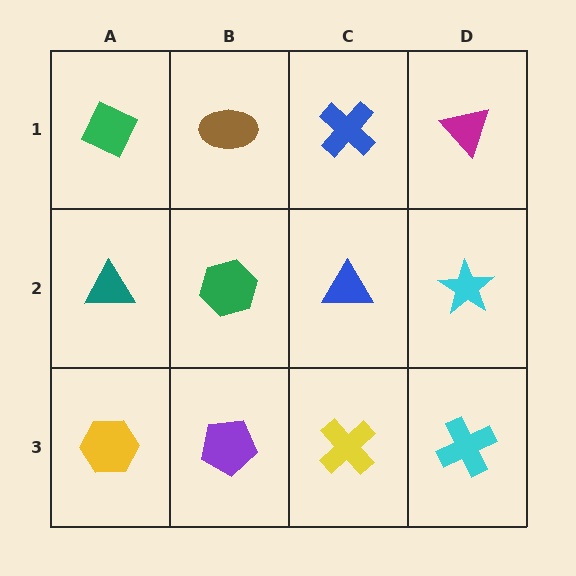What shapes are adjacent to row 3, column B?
A green hexagon (row 2, column B), a yellow hexagon (row 3, column A), a yellow cross (row 3, column C).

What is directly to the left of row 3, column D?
A yellow cross.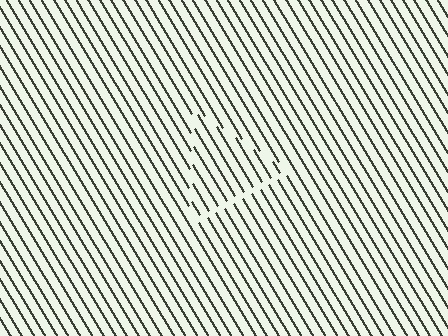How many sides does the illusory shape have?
3 sides — the line-ends trace a triangle.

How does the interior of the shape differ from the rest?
The interior of the shape contains the same grating, shifted by half a period — the contour is defined by the phase discontinuity where line-ends from the inner and outer gratings abut.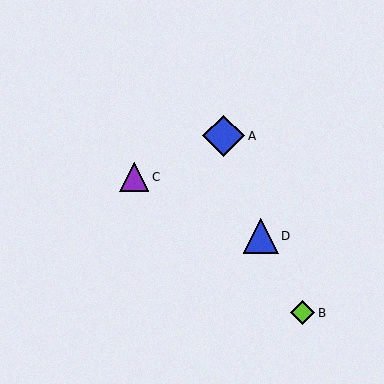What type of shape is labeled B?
Shape B is a lime diamond.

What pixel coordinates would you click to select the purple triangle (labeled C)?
Click at (134, 177) to select the purple triangle C.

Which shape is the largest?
The blue diamond (labeled A) is the largest.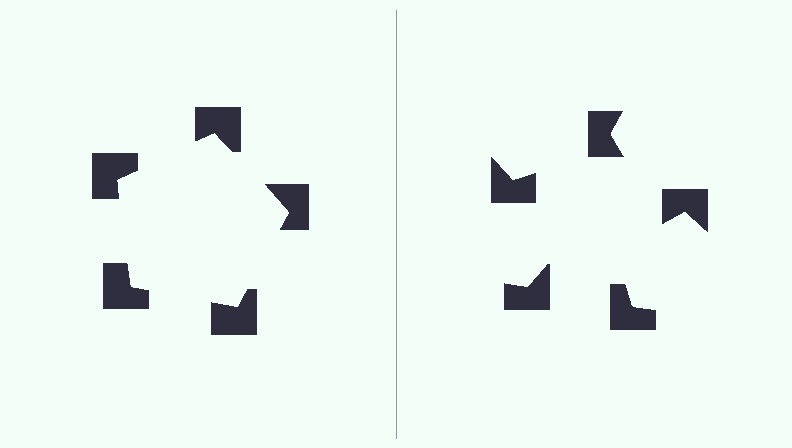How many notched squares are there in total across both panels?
10 — 5 on each side.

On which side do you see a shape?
An illusory pentagon appears on the left side. On the right side the wedge cuts are rotated, so no coherent shape forms.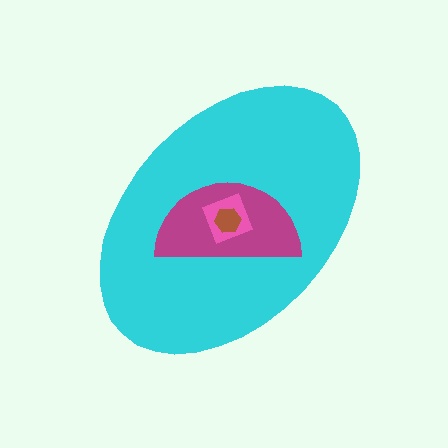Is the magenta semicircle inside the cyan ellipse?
Yes.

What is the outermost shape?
The cyan ellipse.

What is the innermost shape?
The brown hexagon.